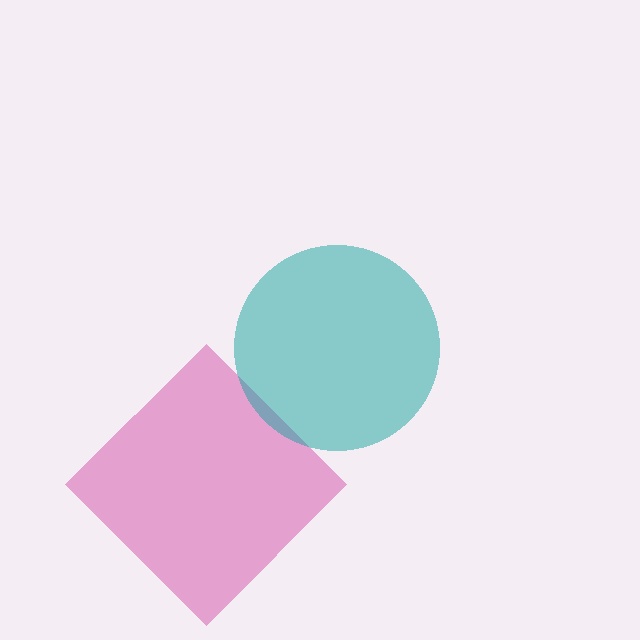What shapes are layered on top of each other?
The layered shapes are: a pink diamond, a teal circle.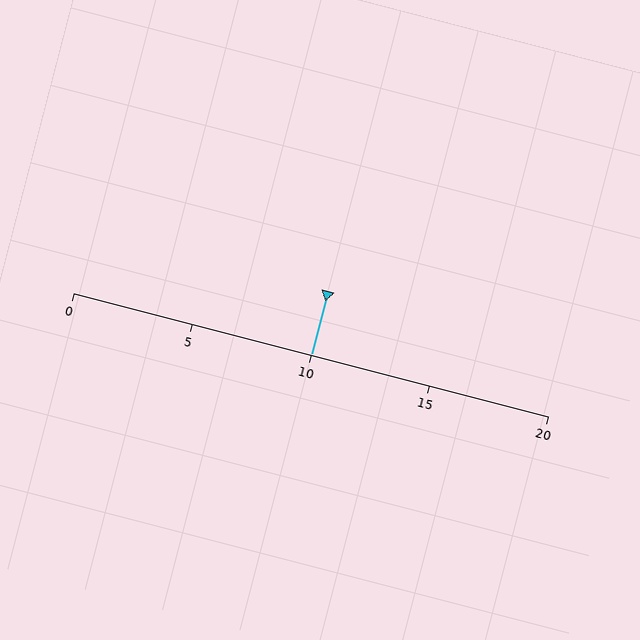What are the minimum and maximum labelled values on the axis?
The axis runs from 0 to 20.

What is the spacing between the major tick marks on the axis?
The major ticks are spaced 5 apart.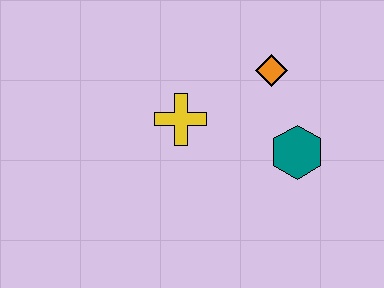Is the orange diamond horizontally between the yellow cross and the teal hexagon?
Yes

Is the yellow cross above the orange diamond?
No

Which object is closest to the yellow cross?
The orange diamond is closest to the yellow cross.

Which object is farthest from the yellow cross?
The teal hexagon is farthest from the yellow cross.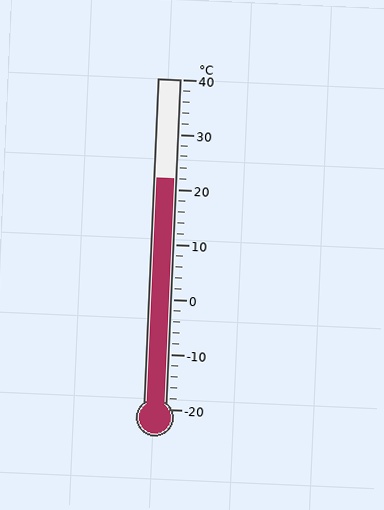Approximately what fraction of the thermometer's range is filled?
The thermometer is filled to approximately 70% of its range.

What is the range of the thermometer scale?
The thermometer scale ranges from -20°C to 40°C.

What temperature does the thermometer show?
The thermometer shows approximately 22°C.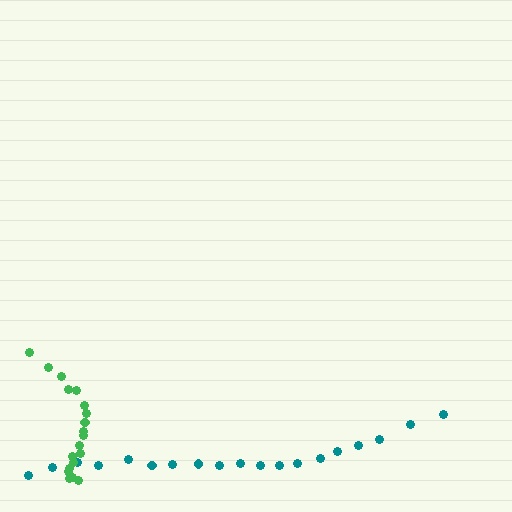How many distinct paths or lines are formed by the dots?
There are 2 distinct paths.